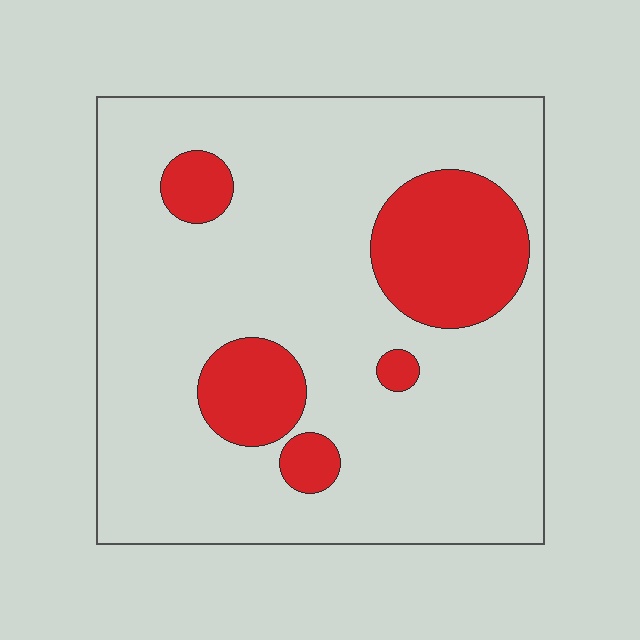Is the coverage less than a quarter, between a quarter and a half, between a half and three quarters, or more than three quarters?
Less than a quarter.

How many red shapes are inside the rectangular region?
5.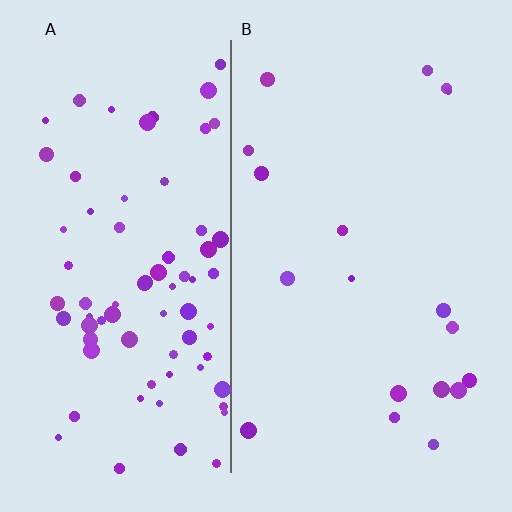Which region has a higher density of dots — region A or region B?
A (the left).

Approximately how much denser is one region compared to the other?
Approximately 4.1× — region A over region B.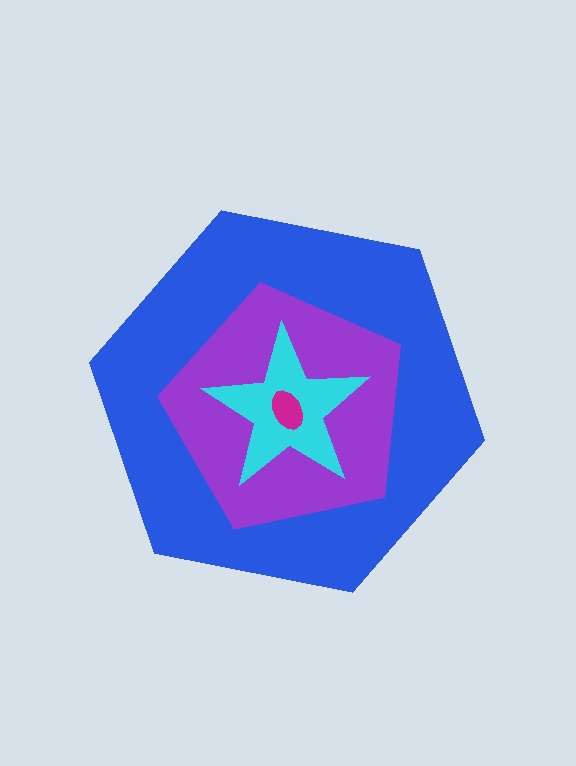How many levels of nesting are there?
4.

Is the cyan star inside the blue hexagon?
Yes.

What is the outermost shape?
The blue hexagon.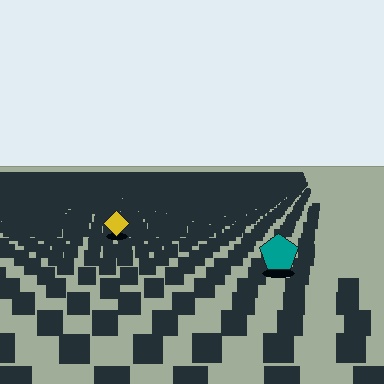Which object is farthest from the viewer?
The yellow diamond is farthest from the viewer. It appears smaller and the ground texture around it is denser.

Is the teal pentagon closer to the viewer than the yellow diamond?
Yes. The teal pentagon is closer — you can tell from the texture gradient: the ground texture is coarser near it.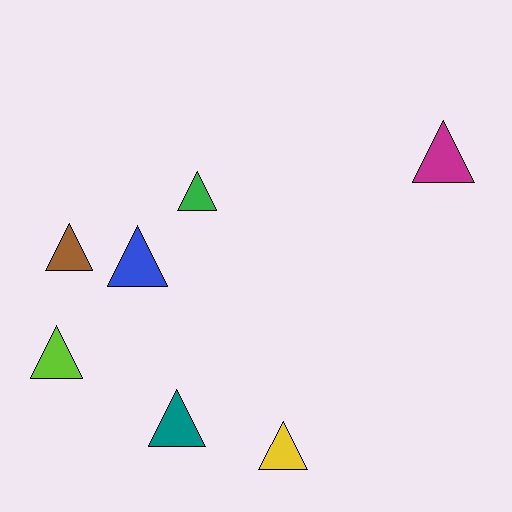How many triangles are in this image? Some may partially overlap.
There are 7 triangles.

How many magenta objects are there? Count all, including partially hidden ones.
There is 1 magenta object.